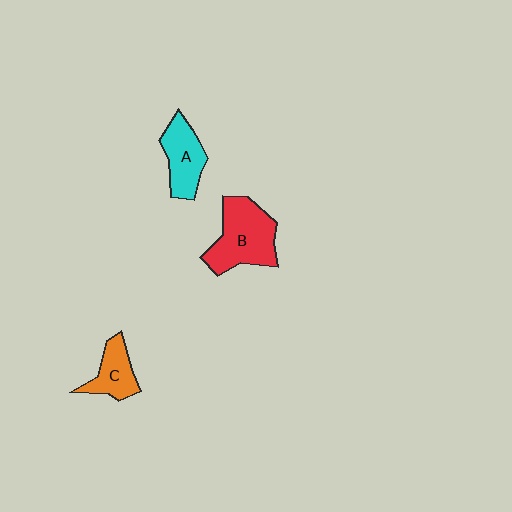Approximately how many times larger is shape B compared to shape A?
Approximately 1.5 times.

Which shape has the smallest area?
Shape C (orange).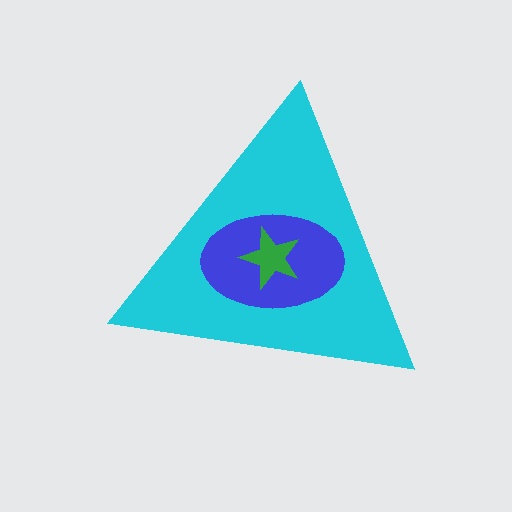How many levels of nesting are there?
3.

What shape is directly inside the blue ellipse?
The green star.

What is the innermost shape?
The green star.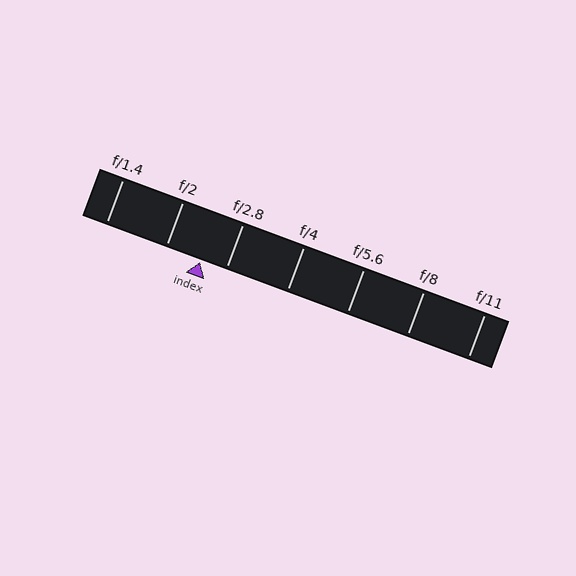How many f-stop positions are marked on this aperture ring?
There are 7 f-stop positions marked.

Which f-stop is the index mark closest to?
The index mark is closest to f/2.8.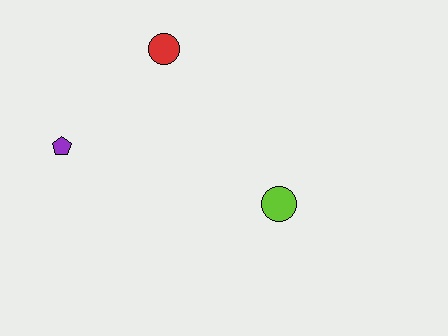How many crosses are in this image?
There are no crosses.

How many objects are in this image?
There are 3 objects.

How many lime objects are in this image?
There is 1 lime object.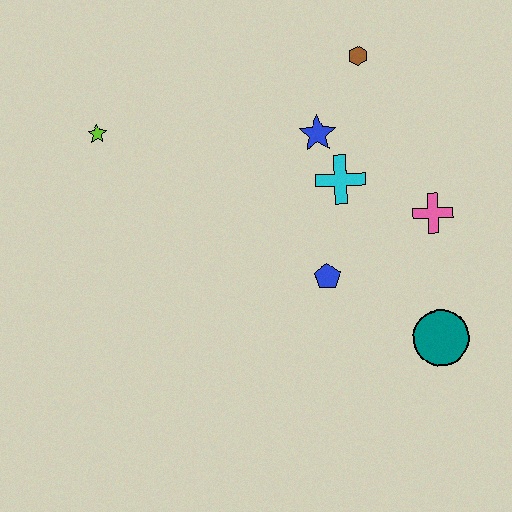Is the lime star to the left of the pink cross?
Yes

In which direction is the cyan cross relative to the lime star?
The cyan cross is to the right of the lime star.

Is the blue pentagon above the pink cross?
No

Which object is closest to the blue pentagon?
The cyan cross is closest to the blue pentagon.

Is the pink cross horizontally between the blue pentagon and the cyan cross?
No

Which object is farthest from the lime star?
The teal circle is farthest from the lime star.